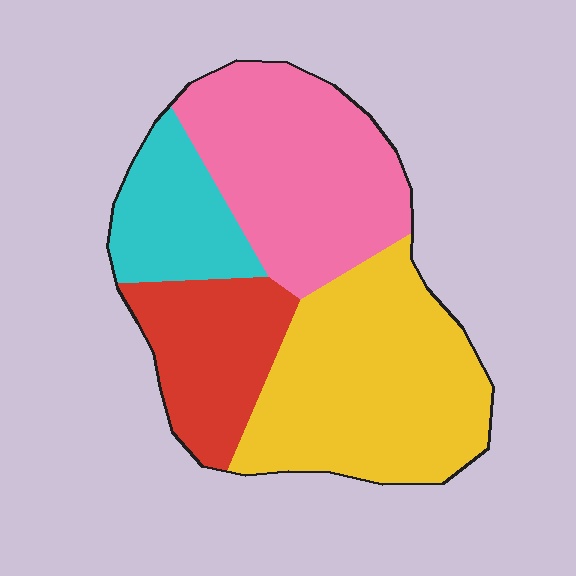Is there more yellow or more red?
Yellow.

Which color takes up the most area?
Yellow, at roughly 35%.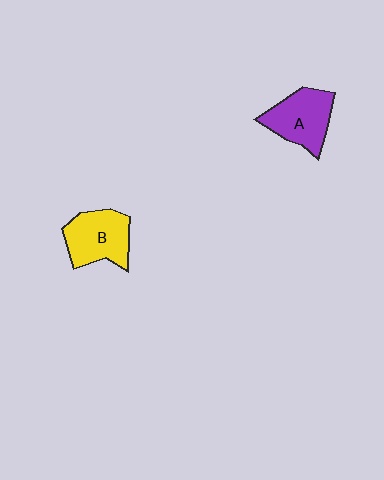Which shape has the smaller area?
Shape A (purple).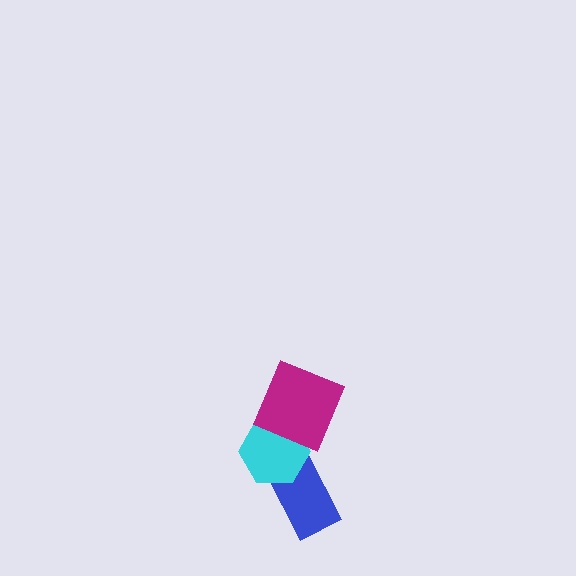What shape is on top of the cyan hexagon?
The magenta square is on top of the cyan hexagon.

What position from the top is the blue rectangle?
The blue rectangle is 3rd from the top.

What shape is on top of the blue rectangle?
The cyan hexagon is on top of the blue rectangle.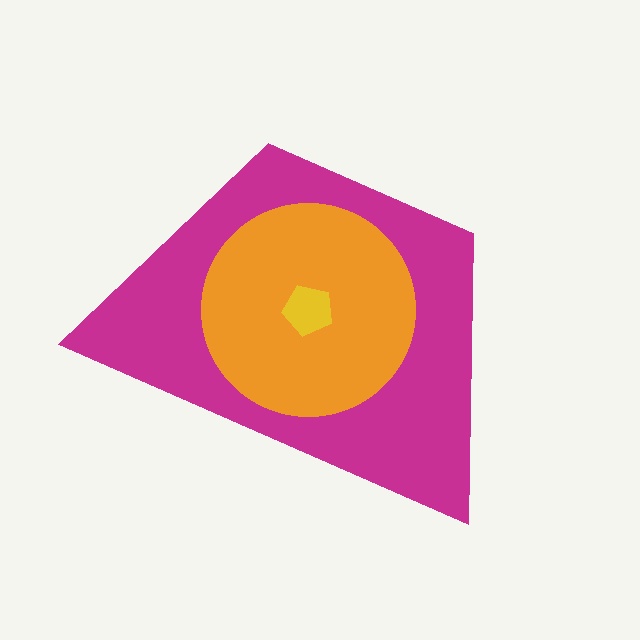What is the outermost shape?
The magenta trapezoid.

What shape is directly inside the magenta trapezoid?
The orange circle.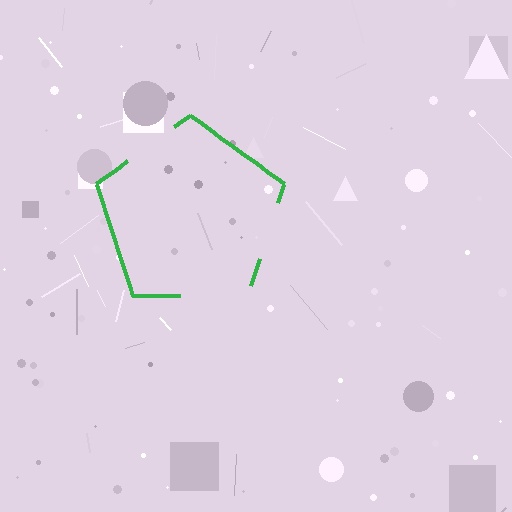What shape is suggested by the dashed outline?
The dashed outline suggests a pentagon.